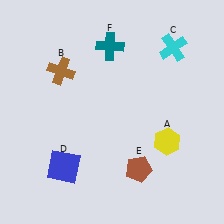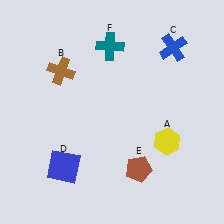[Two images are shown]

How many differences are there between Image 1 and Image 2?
There is 1 difference between the two images.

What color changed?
The cross (C) changed from cyan in Image 1 to blue in Image 2.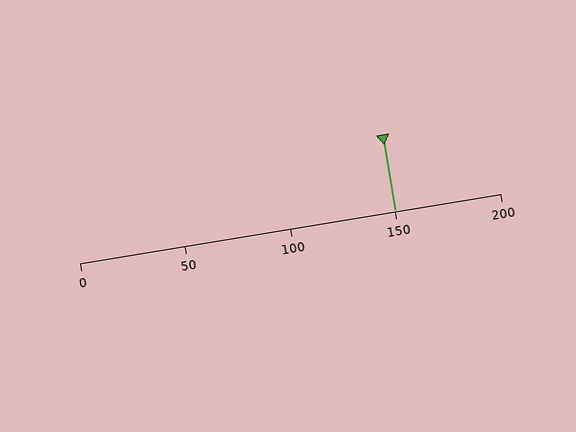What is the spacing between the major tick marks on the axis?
The major ticks are spaced 50 apart.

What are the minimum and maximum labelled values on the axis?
The axis runs from 0 to 200.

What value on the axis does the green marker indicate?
The marker indicates approximately 150.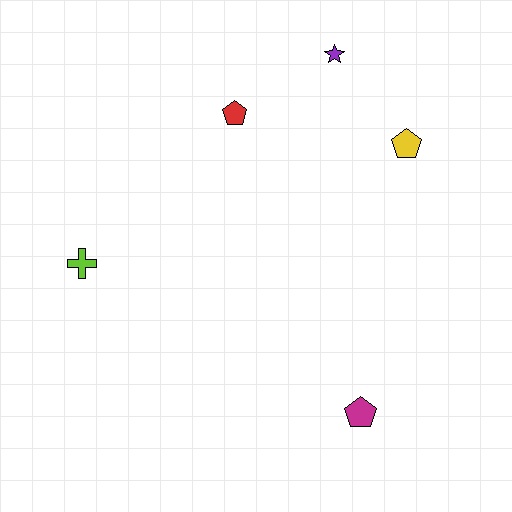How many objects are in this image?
There are 5 objects.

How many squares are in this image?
There are no squares.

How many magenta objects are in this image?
There is 1 magenta object.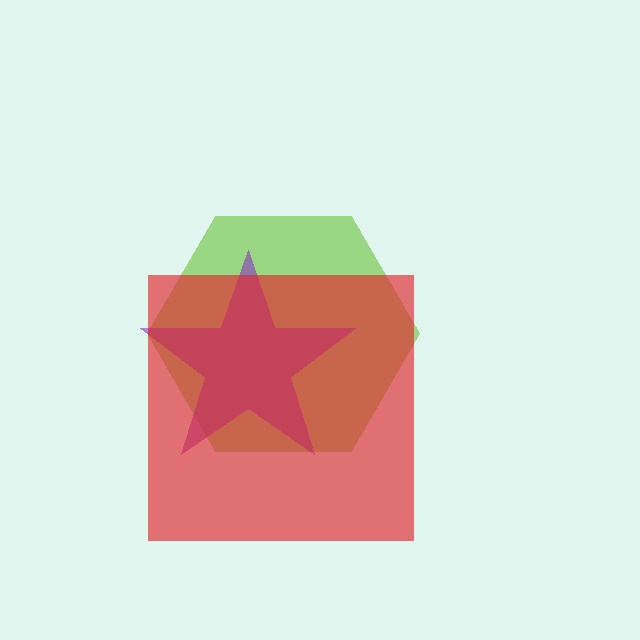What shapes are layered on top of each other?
The layered shapes are: a lime hexagon, a purple star, a red square.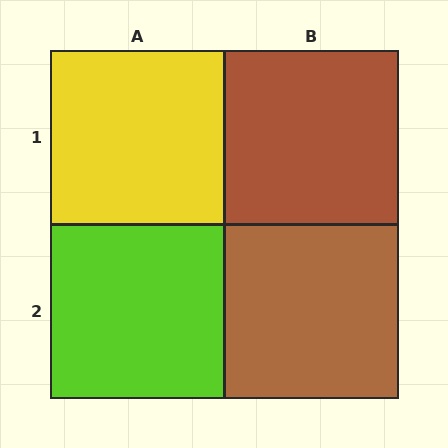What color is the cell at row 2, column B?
Brown.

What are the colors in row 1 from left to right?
Yellow, brown.